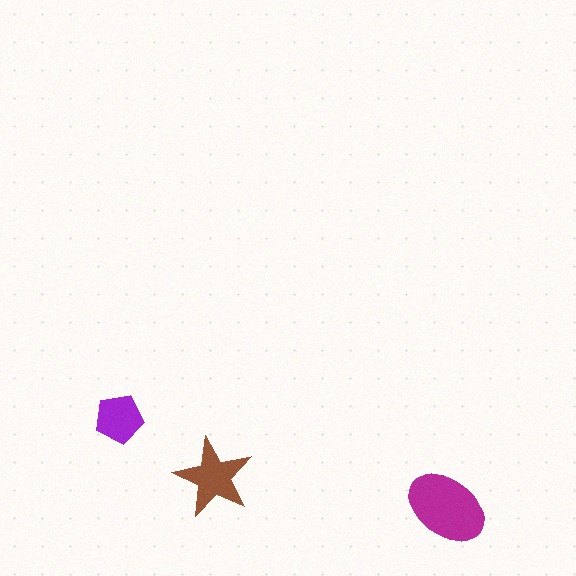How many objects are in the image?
There are 3 objects in the image.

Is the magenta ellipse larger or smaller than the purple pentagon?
Larger.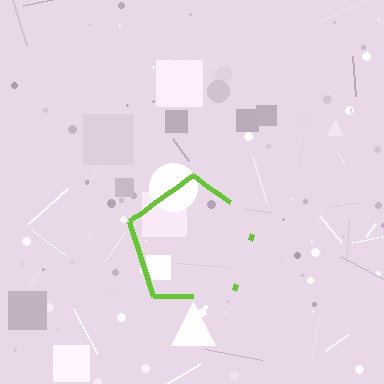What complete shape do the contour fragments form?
The contour fragments form a pentagon.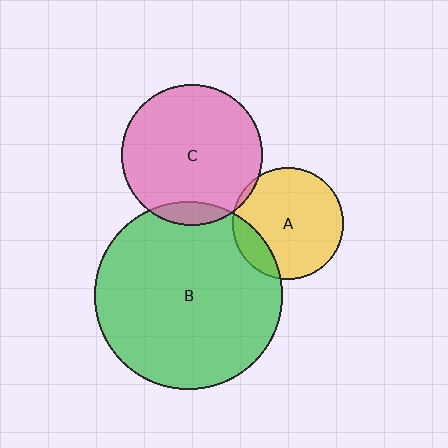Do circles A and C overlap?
Yes.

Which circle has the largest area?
Circle B (green).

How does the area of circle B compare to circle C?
Approximately 1.8 times.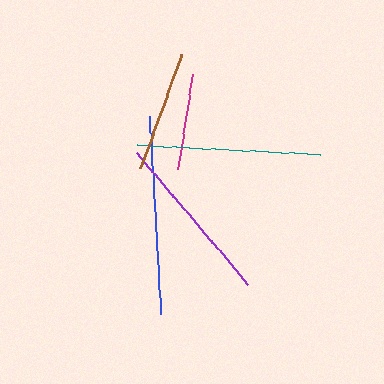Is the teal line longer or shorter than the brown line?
The teal line is longer than the brown line.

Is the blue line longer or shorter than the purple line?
The blue line is longer than the purple line.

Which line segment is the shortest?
The magenta line is the shortest at approximately 97 pixels.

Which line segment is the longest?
The blue line is the longest at approximately 198 pixels.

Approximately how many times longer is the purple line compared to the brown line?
The purple line is approximately 1.4 times the length of the brown line.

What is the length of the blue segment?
The blue segment is approximately 198 pixels long.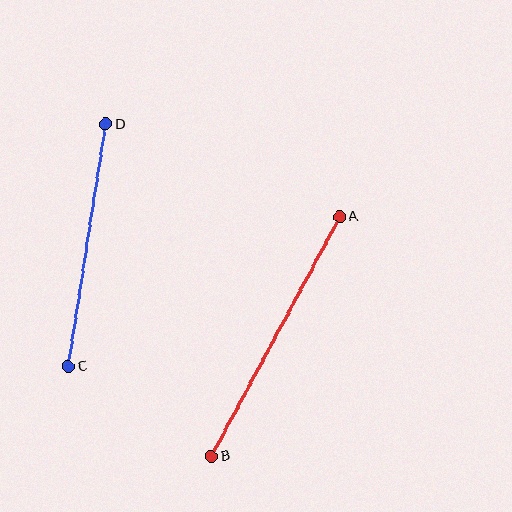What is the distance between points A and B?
The distance is approximately 272 pixels.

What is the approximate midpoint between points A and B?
The midpoint is at approximately (275, 336) pixels.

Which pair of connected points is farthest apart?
Points A and B are farthest apart.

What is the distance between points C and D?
The distance is approximately 245 pixels.